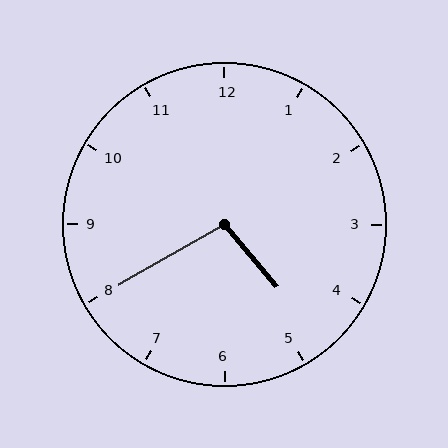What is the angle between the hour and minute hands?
Approximately 100 degrees.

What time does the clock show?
4:40.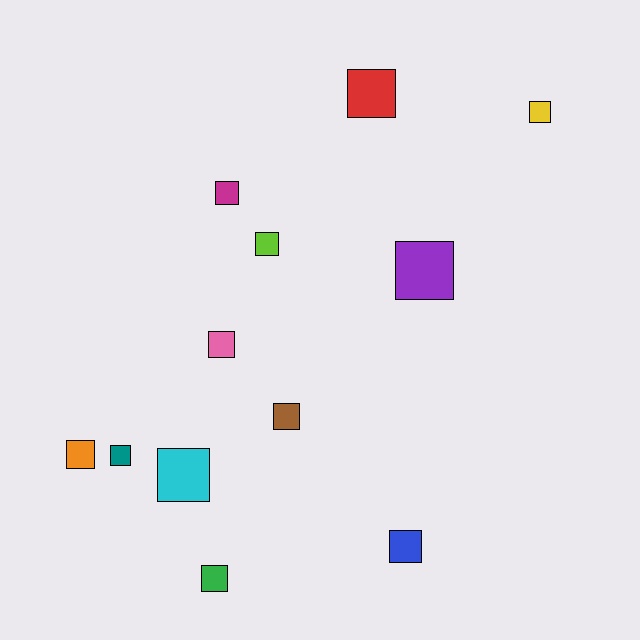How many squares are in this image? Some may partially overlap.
There are 12 squares.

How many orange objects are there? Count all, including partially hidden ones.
There is 1 orange object.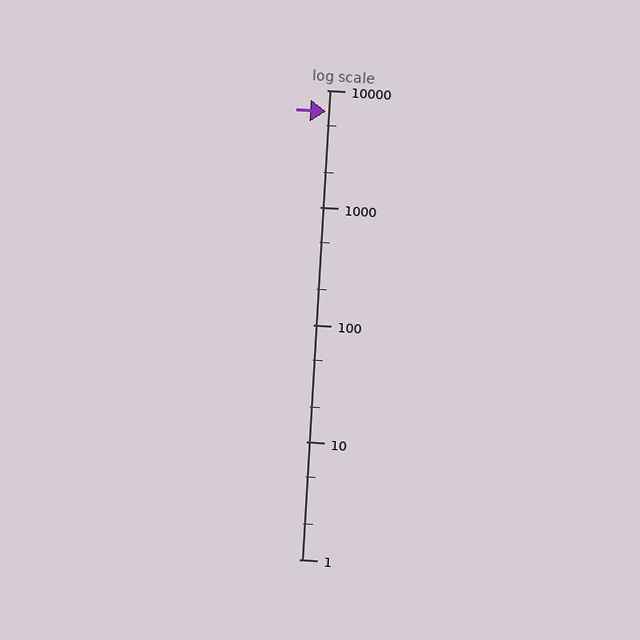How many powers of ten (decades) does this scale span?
The scale spans 4 decades, from 1 to 10000.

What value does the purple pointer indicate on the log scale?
The pointer indicates approximately 6500.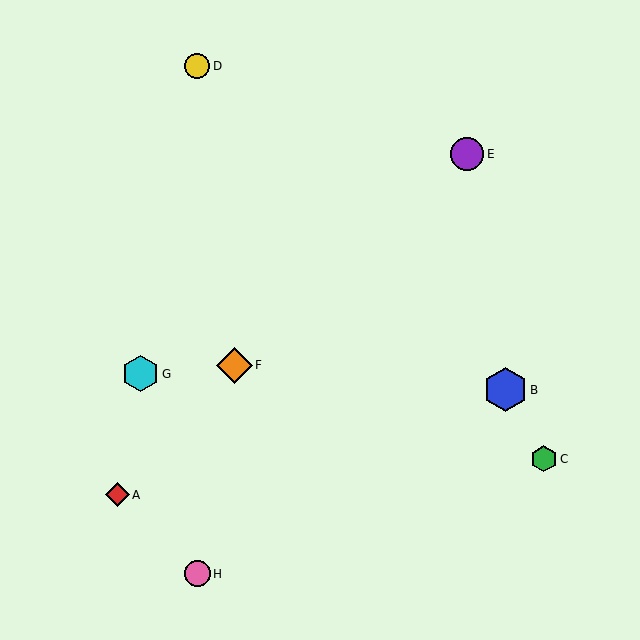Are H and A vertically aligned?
No, H is at x≈197 and A is at x≈118.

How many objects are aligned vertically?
2 objects (D, H) are aligned vertically.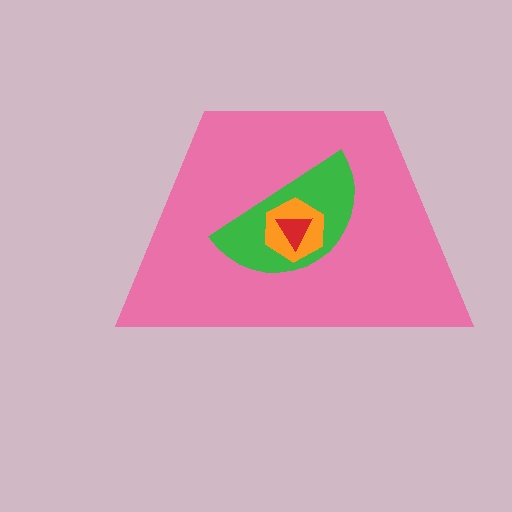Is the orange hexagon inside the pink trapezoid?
Yes.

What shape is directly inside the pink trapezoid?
The green semicircle.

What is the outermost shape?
The pink trapezoid.